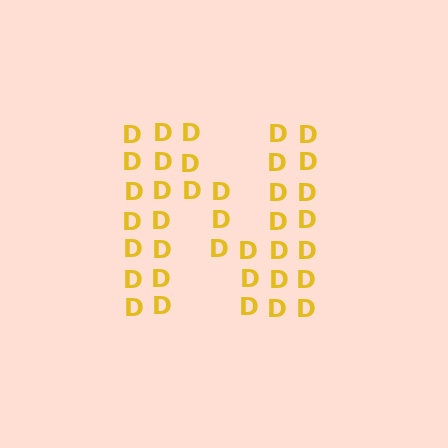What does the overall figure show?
The overall figure shows the letter N.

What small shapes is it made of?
It is made of small letter D's.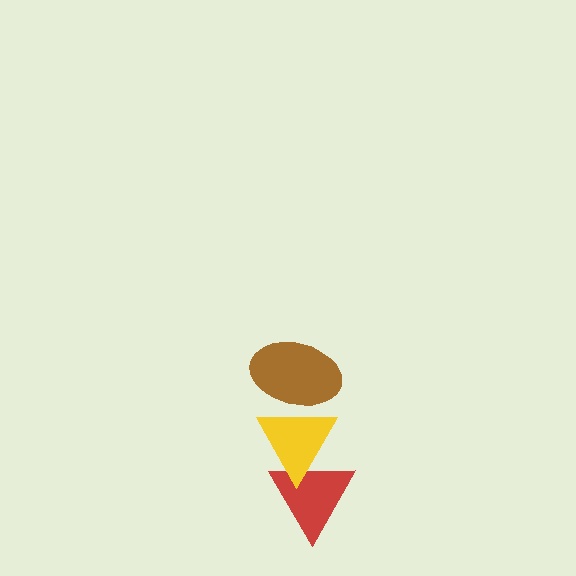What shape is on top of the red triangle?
The yellow triangle is on top of the red triangle.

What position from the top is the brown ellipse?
The brown ellipse is 1st from the top.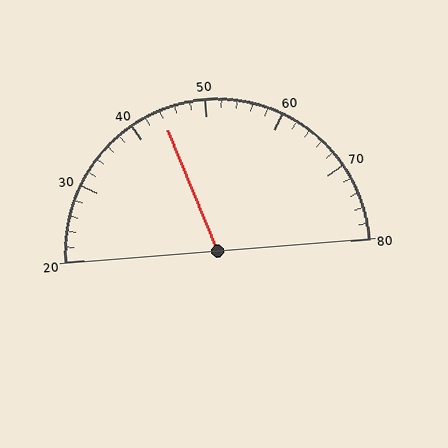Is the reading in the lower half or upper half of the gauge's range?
The reading is in the lower half of the range (20 to 80).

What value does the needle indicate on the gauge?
The needle indicates approximately 44.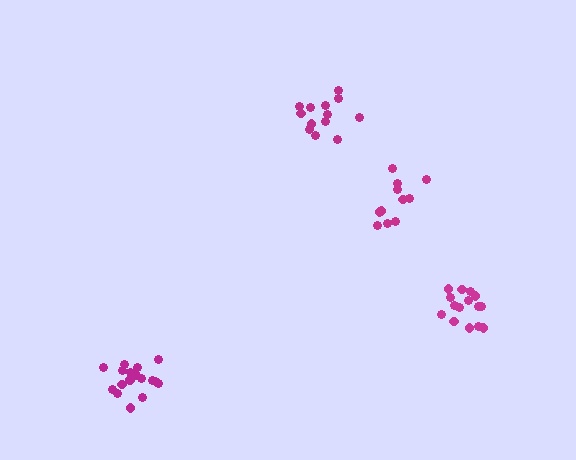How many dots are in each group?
Group 1: 15 dots, Group 2: 17 dots, Group 3: 13 dots, Group 4: 11 dots (56 total).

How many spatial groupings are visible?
There are 4 spatial groupings.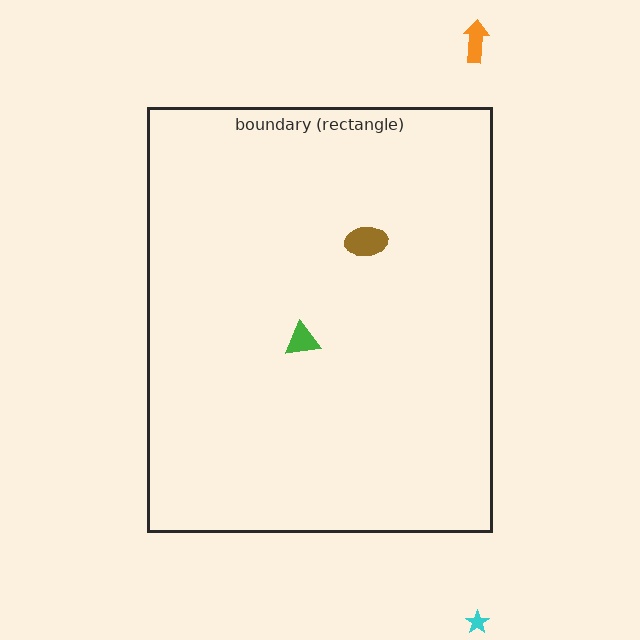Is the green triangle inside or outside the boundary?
Inside.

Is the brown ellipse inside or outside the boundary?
Inside.